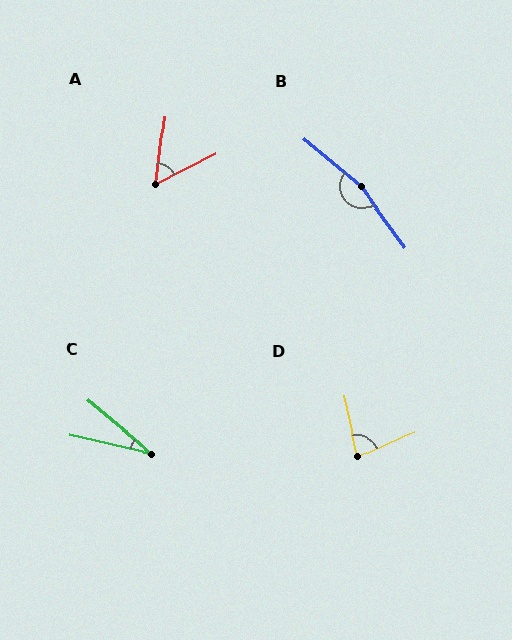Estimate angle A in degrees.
Approximately 57 degrees.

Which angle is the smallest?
C, at approximately 27 degrees.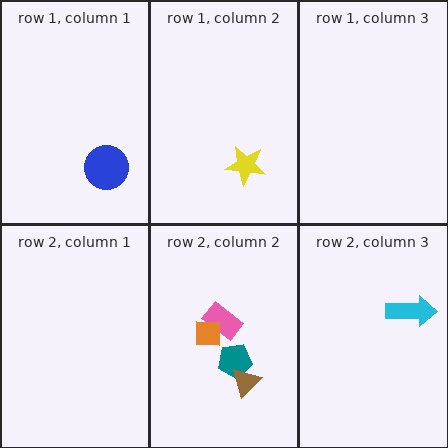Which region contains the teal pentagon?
The row 2, column 2 region.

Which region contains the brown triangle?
The row 2, column 2 region.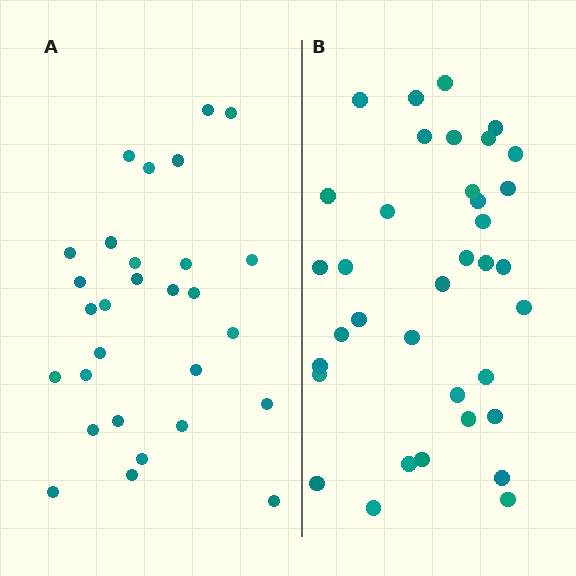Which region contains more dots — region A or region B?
Region B (the right region) has more dots.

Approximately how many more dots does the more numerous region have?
Region B has roughly 8 or so more dots than region A.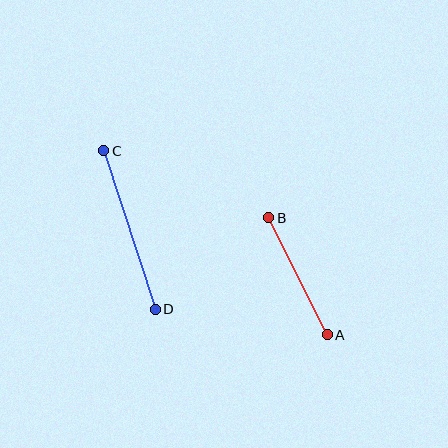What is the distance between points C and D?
The distance is approximately 167 pixels.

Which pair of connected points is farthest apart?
Points C and D are farthest apart.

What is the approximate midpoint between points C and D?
The midpoint is at approximately (130, 230) pixels.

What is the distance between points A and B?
The distance is approximately 131 pixels.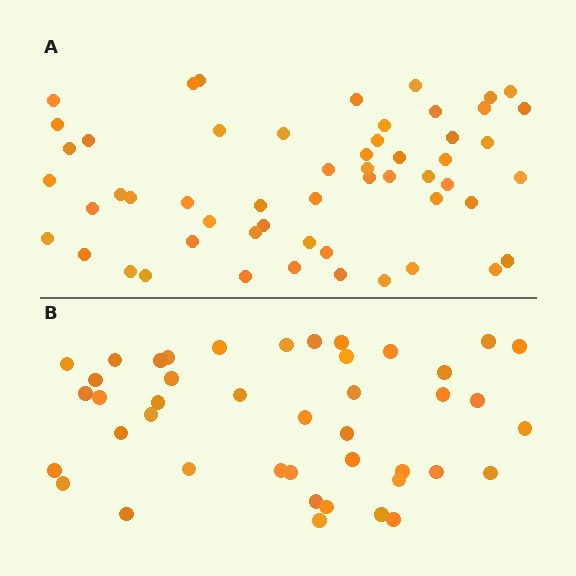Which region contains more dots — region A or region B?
Region A (the top region) has more dots.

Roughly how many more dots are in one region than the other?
Region A has roughly 12 or so more dots than region B.